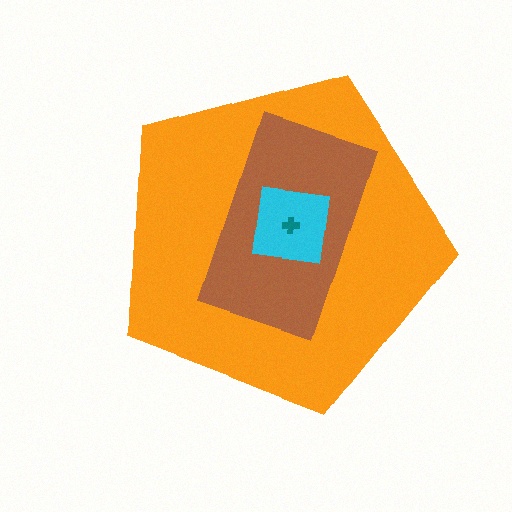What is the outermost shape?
The orange pentagon.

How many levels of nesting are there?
4.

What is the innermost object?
The teal cross.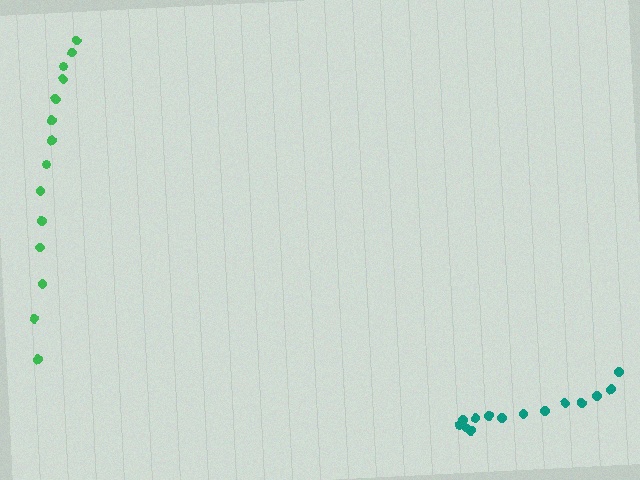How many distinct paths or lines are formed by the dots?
There are 2 distinct paths.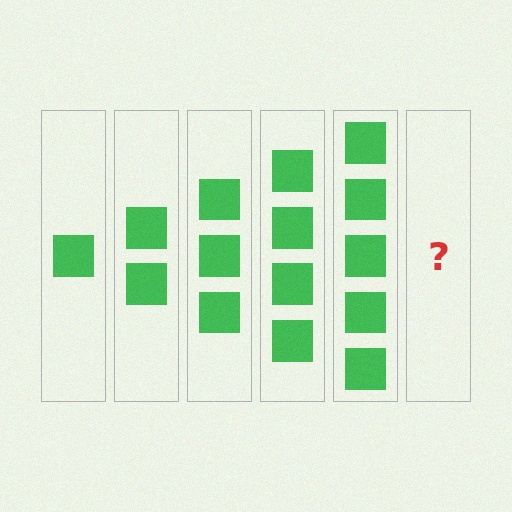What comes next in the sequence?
The next element should be 6 squares.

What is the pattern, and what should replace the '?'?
The pattern is that each step adds one more square. The '?' should be 6 squares.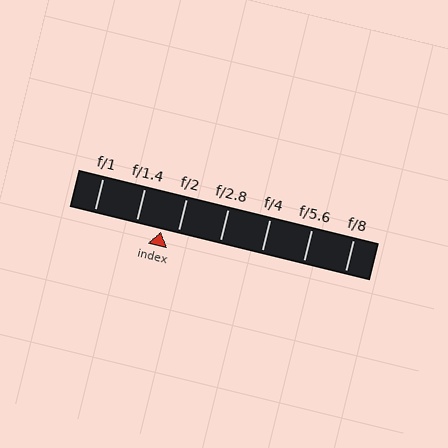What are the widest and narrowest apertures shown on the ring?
The widest aperture shown is f/1 and the narrowest is f/8.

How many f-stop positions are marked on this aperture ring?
There are 7 f-stop positions marked.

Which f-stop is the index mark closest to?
The index mark is closest to f/2.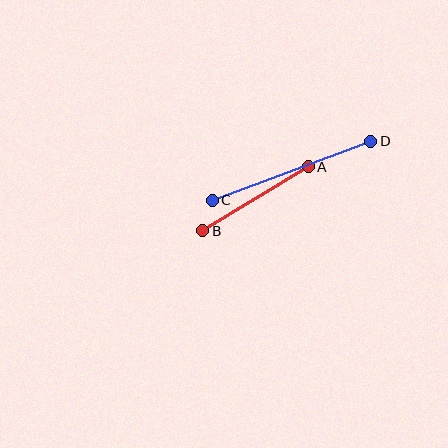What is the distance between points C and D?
The distance is approximately 170 pixels.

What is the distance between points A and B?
The distance is approximately 123 pixels.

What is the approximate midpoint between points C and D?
The midpoint is at approximately (291, 171) pixels.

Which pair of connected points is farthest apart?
Points C and D are farthest apart.